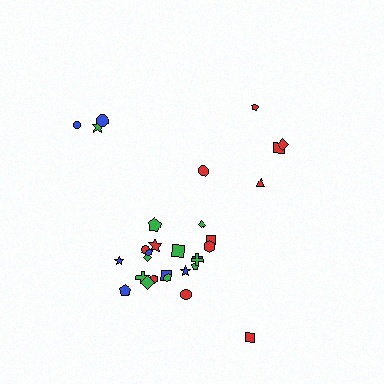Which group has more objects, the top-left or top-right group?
The top-right group.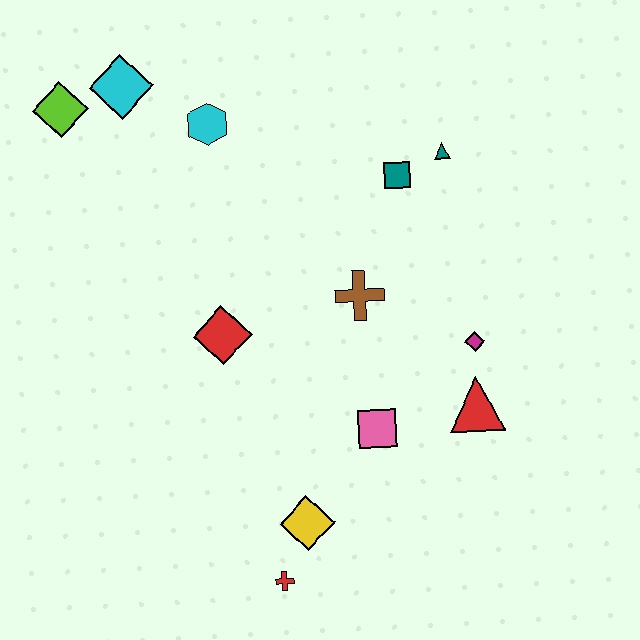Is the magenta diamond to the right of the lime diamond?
Yes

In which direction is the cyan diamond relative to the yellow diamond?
The cyan diamond is above the yellow diamond.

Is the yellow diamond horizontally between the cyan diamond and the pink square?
Yes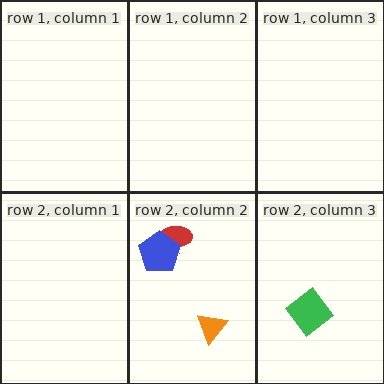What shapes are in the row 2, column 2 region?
The orange triangle, the purple star, the red ellipse, the blue pentagon.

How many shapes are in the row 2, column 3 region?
1.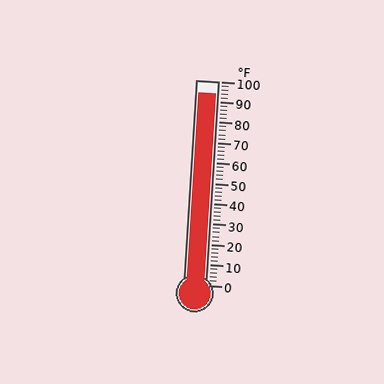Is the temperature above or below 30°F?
The temperature is above 30°F.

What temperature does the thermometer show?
The thermometer shows approximately 94°F.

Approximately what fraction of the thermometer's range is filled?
The thermometer is filled to approximately 95% of its range.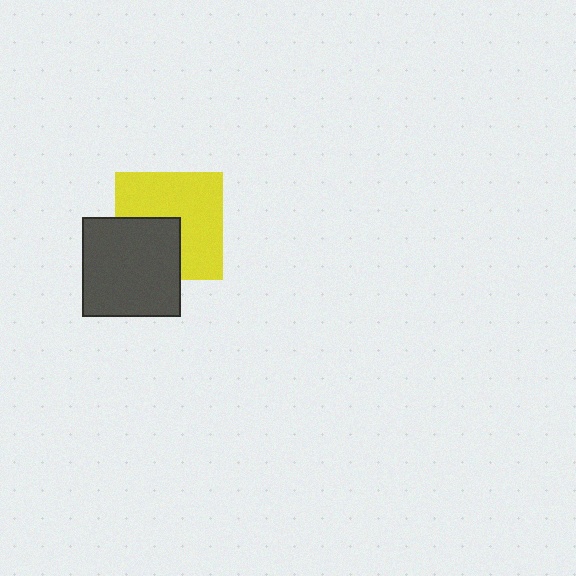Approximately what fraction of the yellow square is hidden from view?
Roughly 35% of the yellow square is hidden behind the dark gray square.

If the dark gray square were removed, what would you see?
You would see the complete yellow square.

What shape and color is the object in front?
The object in front is a dark gray square.